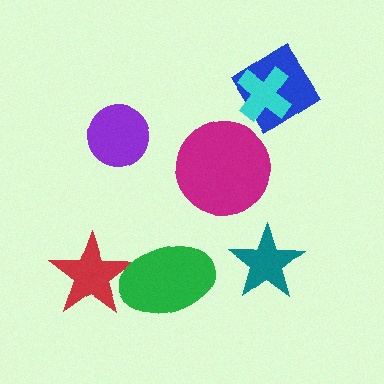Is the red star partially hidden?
Yes, it is partially covered by another shape.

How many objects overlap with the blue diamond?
1 object overlaps with the blue diamond.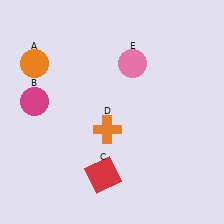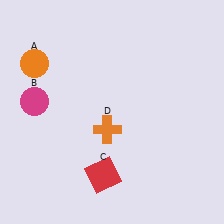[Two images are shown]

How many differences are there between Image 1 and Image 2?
There is 1 difference between the two images.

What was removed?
The pink circle (E) was removed in Image 2.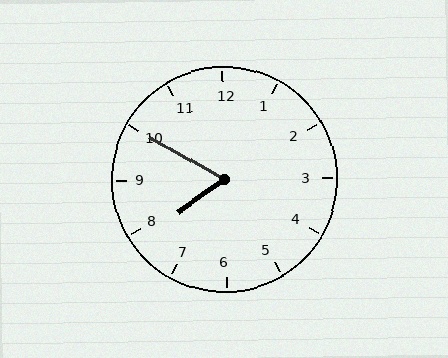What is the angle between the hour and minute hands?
Approximately 65 degrees.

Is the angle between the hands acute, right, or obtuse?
It is acute.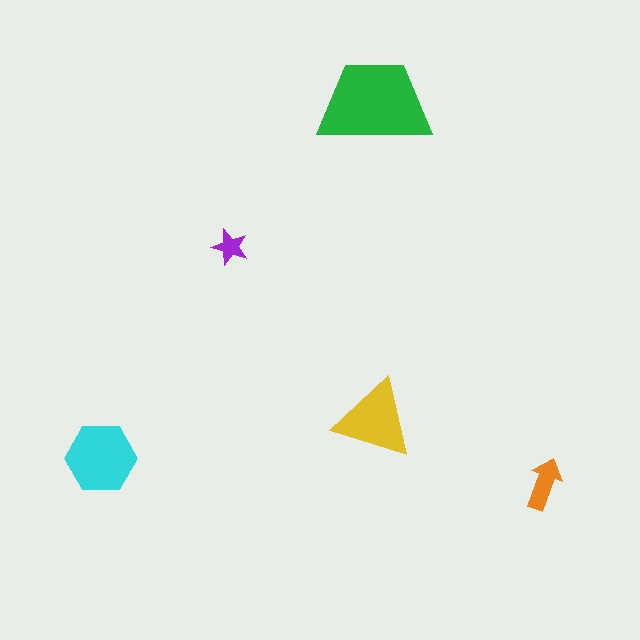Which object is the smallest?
The purple star.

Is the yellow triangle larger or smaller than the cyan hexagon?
Smaller.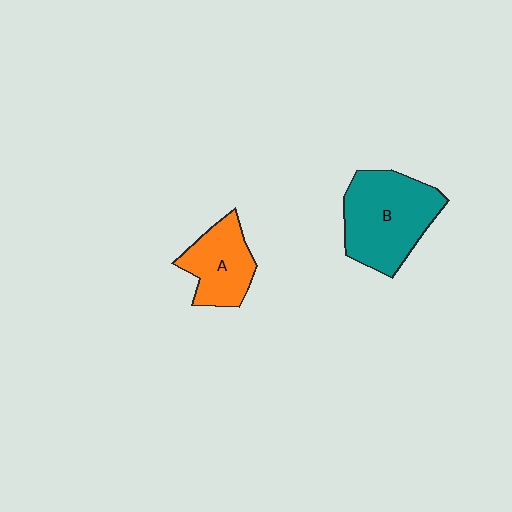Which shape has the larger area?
Shape B (teal).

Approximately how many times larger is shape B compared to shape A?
Approximately 1.6 times.